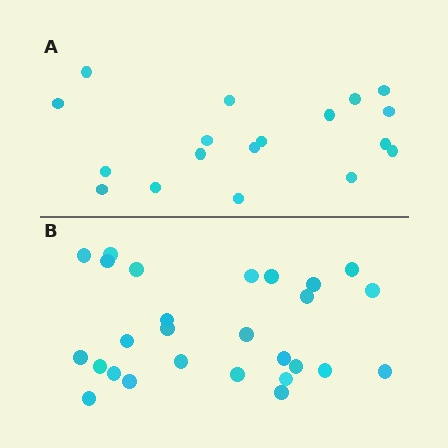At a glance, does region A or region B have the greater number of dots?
Region B (the bottom region) has more dots.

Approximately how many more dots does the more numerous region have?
Region B has roughly 8 or so more dots than region A.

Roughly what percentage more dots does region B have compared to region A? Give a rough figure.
About 50% more.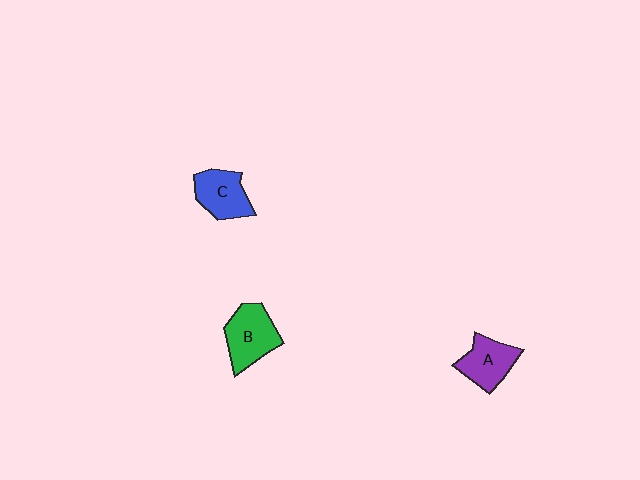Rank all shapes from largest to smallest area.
From largest to smallest: B (green), C (blue), A (purple).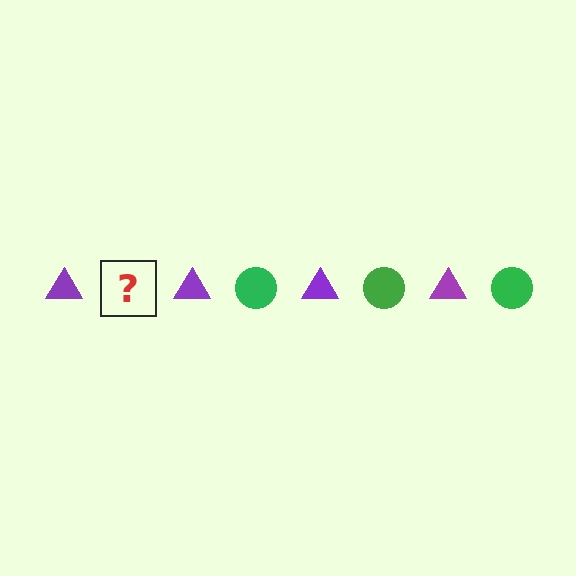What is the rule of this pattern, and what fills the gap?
The rule is that the pattern alternates between purple triangle and green circle. The gap should be filled with a green circle.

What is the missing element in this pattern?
The missing element is a green circle.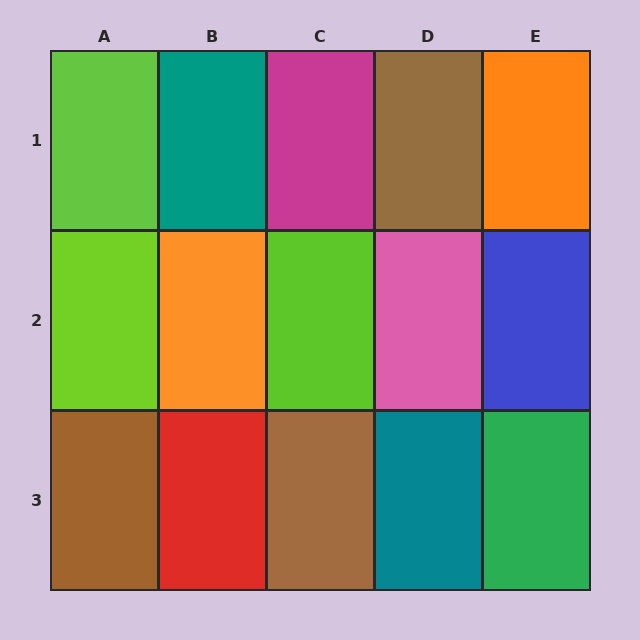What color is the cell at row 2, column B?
Orange.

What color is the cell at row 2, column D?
Pink.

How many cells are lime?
3 cells are lime.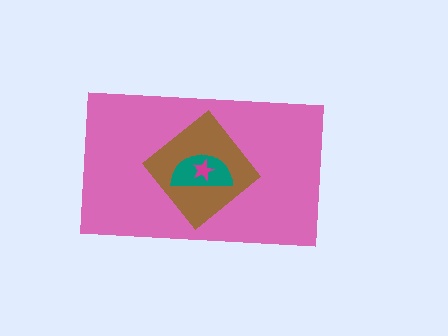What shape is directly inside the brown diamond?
The teal semicircle.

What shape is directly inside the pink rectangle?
The brown diamond.